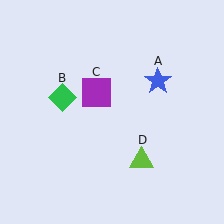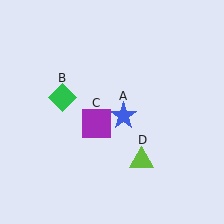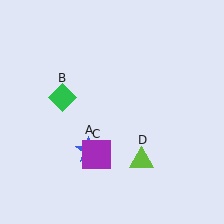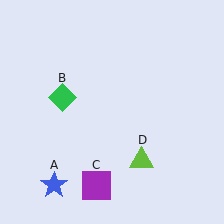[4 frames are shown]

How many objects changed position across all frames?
2 objects changed position: blue star (object A), purple square (object C).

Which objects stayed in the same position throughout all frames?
Green diamond (object B) and lime triangle (object D) remained stationary.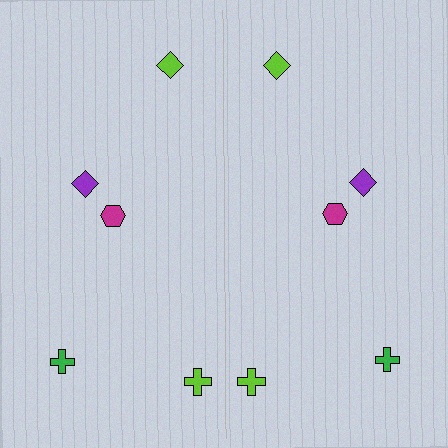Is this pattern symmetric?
Yes, this pattern has bilateral (reflection) symmetry.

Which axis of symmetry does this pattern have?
The pattern has a vertical axis of symmetry running through the center of the image.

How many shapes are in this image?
There are 10 shapes in this image.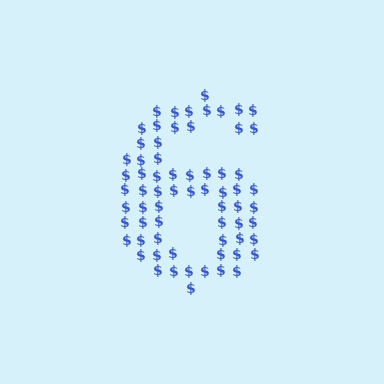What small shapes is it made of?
It is made of small dollar signs.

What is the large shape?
The large shape is the digit 6.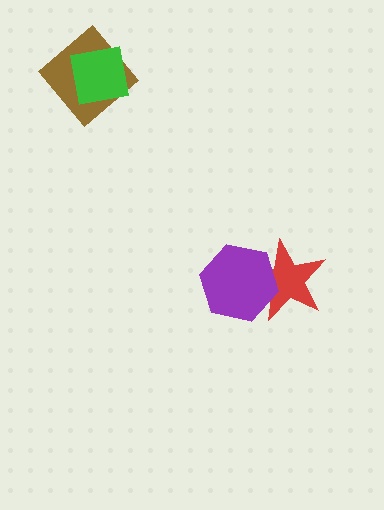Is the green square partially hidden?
No, no other shape covers it.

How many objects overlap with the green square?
1 object overlaps with the green square.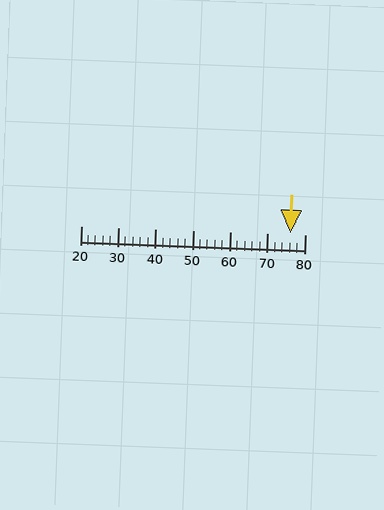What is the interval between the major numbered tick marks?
The major tick marks are spaced 10 units apart.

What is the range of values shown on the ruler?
The ruler shows values from 20 to 80.